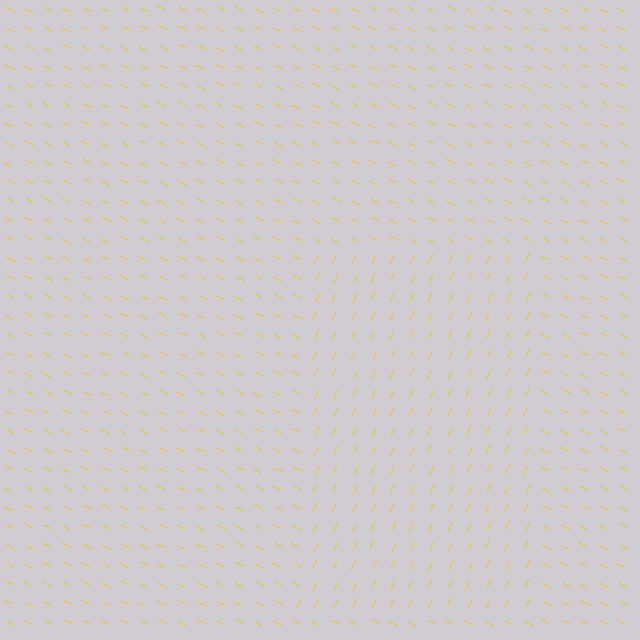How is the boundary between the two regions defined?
The boundary is defined purely by a change in line orientation (approximately 90 degrees difference). All lines are the same color and thickness.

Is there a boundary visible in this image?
Yes, there is a texture boundary formed by a change in line orientation.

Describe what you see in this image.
The image is filled with small yellow line segments. A rectangle region in the image has lines oriented differently from the surrounding lines, creating a visible texture boundary.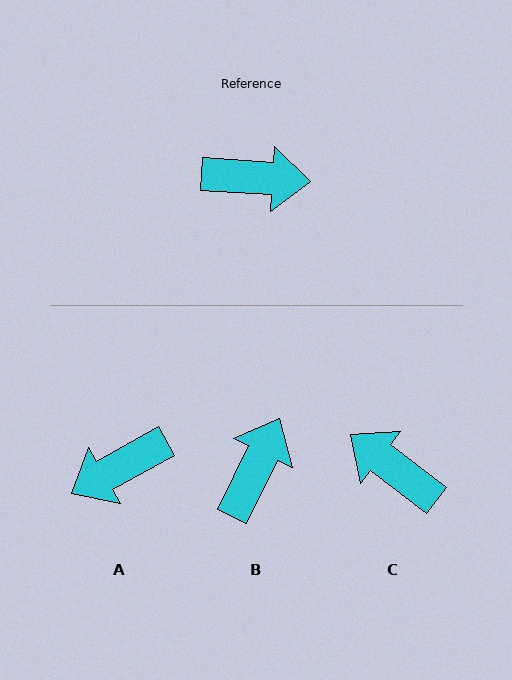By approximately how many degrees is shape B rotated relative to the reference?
Approximately 68 degrees counter-clockwise.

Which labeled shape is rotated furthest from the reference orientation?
A, about 147 degrees away.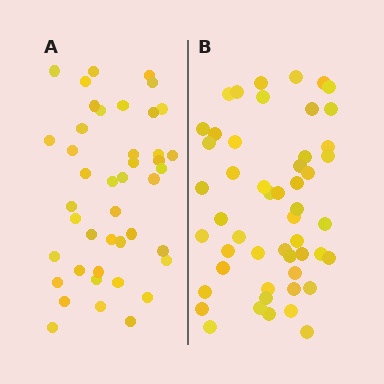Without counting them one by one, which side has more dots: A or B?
Region B (the right region) has more dots.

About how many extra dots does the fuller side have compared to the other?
Region B has roughly 8 or so more dots than region A.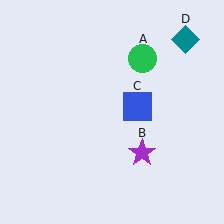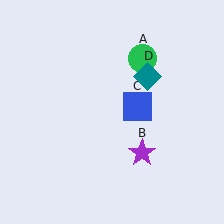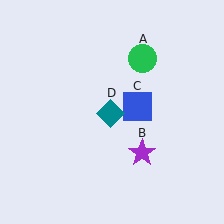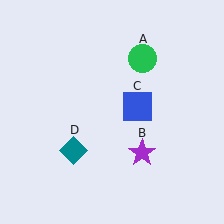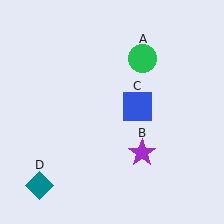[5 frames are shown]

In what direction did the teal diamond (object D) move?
The teal diamond (object D) moved down and to the left.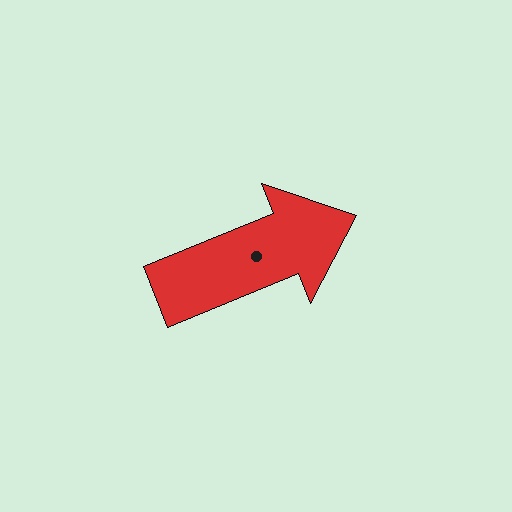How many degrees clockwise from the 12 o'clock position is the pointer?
Approximately 68 degrees.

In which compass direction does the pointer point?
East.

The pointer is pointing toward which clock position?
Roughly 2 o'clock.